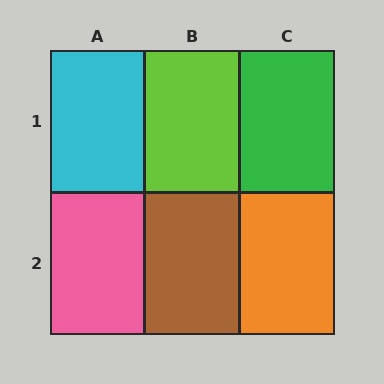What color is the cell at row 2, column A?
Pink.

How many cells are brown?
1 cell is brown.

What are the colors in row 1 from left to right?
Cyan, lime, green.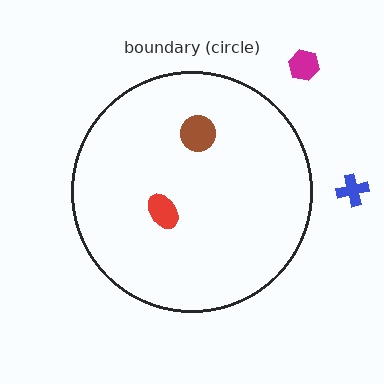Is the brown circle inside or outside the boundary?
Inside.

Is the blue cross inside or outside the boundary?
Outside.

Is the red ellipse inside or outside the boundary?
Inside.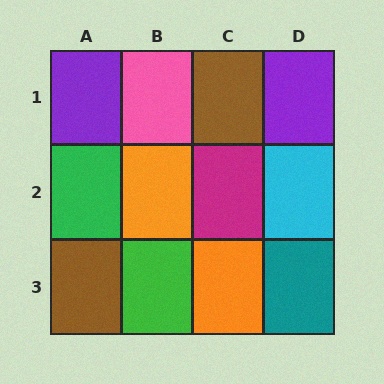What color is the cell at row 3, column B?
Green.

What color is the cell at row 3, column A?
Brown.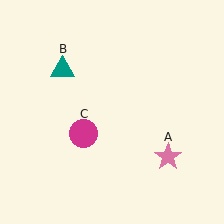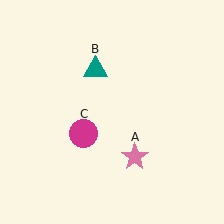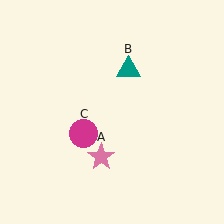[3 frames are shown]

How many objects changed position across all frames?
2 objects changed position: pink star (object A), teal triangle (object B).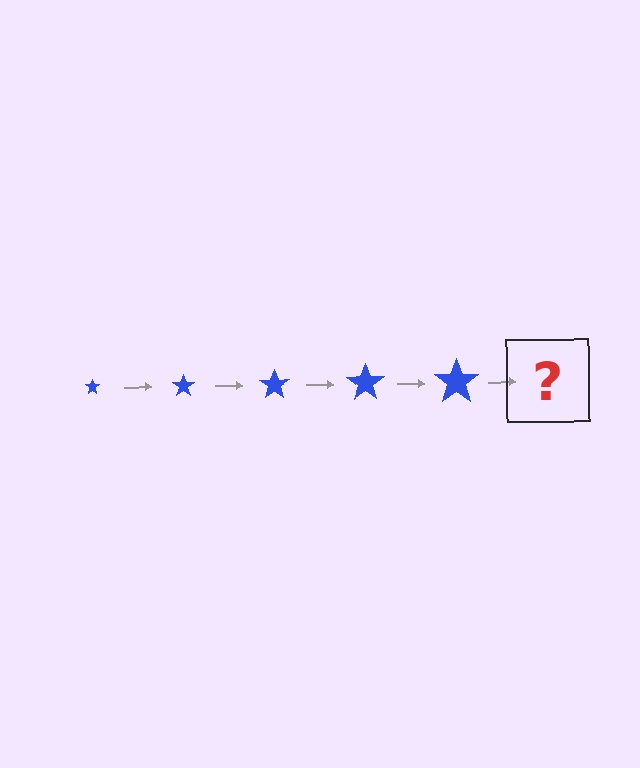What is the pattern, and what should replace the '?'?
The pattern is that the star gets progressively larger each step. The '?' should be a blue star, larger than the previous one.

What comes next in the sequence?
The next element should be a blue star, larger than the previous one.